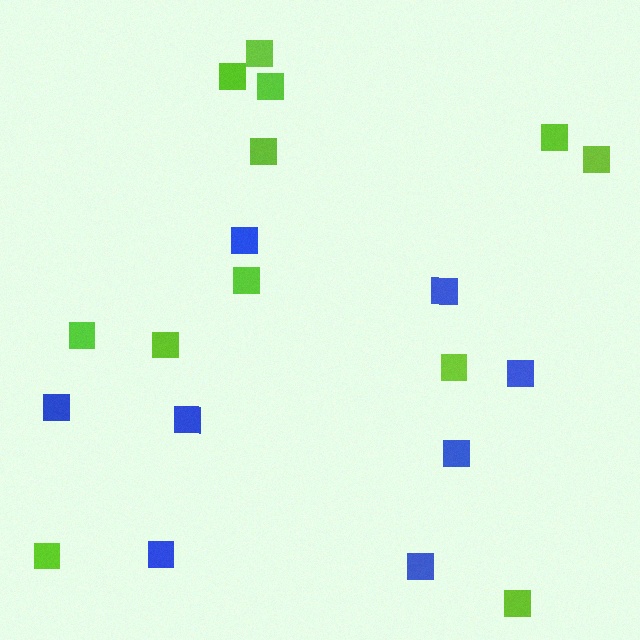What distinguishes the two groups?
There are 2 groups: one group of lime squares (12) and one group of blue squares (8).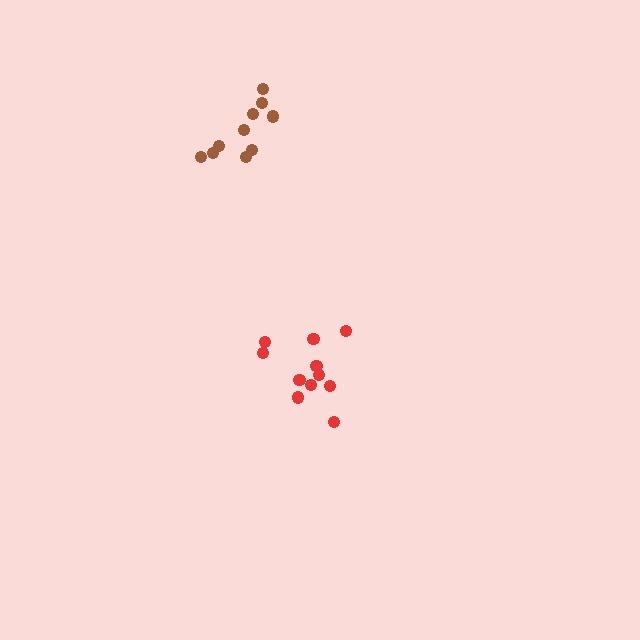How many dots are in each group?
Group 1: 11 dots, Group 2: 10 dots (21 total).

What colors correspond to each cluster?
The clusters are colored: red, brown.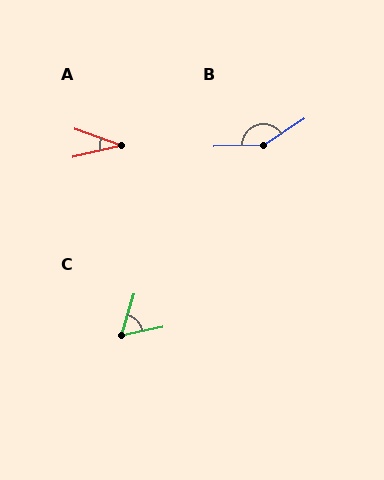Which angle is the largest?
B, at approximately 148 degrees.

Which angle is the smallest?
A, at approximately 33 degrees.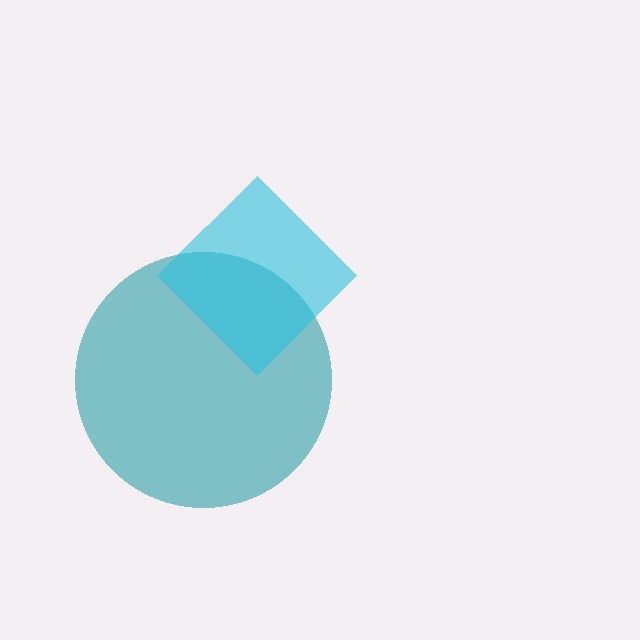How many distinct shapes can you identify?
There are 2 distinct shapes: a teal circle, a cyan diamond.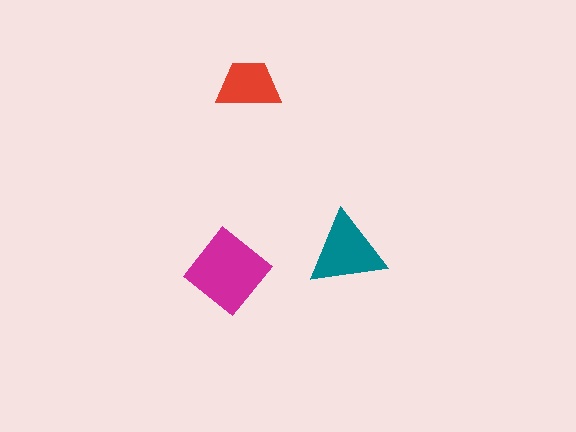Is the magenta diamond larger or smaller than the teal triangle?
Larger.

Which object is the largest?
The magenta diamond.